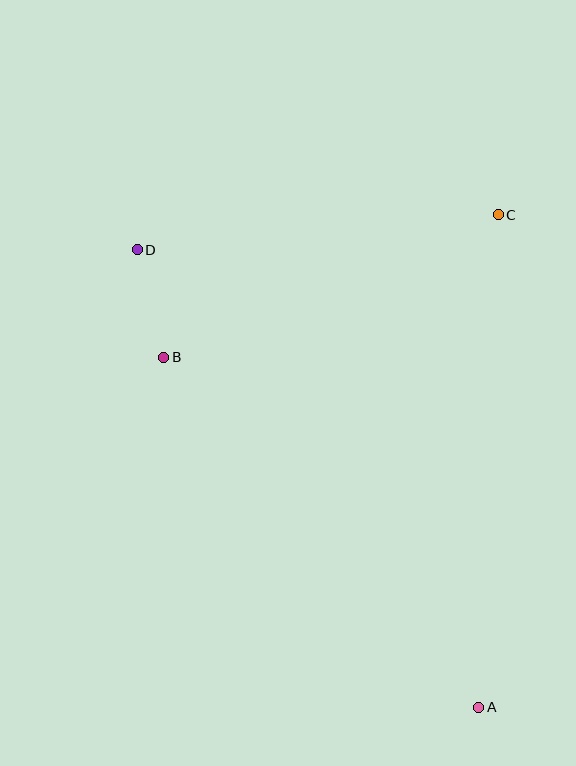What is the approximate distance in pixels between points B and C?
The distance between B and C is approximately 363 pixels.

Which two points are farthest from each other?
Points A and D are farthest from each other.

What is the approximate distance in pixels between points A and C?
The distance between A and C is approximately 493 pixels.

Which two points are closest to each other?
Points B and D are closest to each other.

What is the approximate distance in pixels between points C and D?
The distance between C and D is approximately 362 pixels.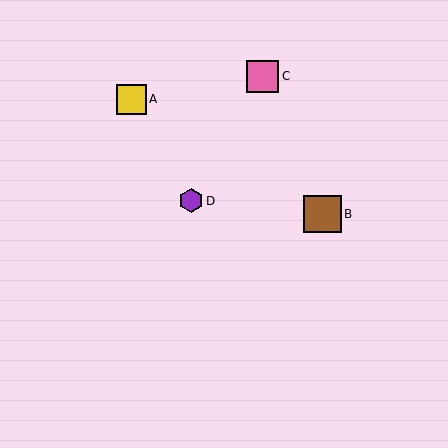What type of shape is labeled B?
Shape B is a brown square.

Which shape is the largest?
The brown square (labeled B) is the largest.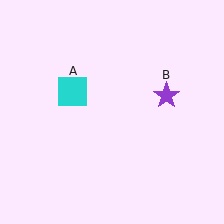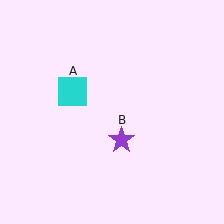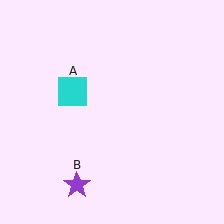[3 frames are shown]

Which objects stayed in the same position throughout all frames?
Cyan square (object A) remained stationary.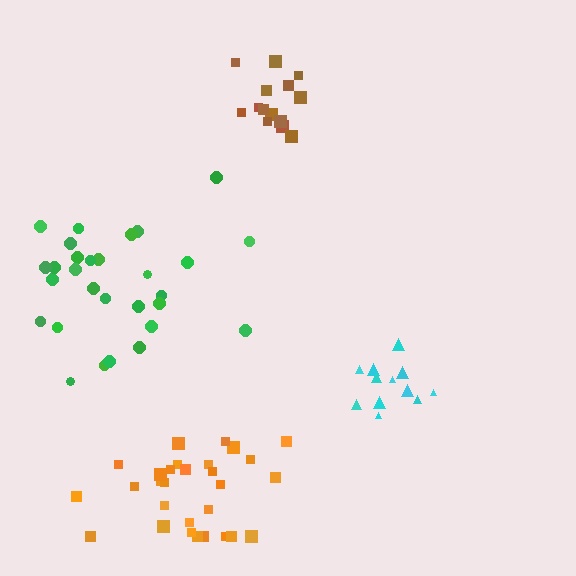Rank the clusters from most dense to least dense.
brown, cyan, green, orange.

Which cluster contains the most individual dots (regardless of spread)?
Green (29).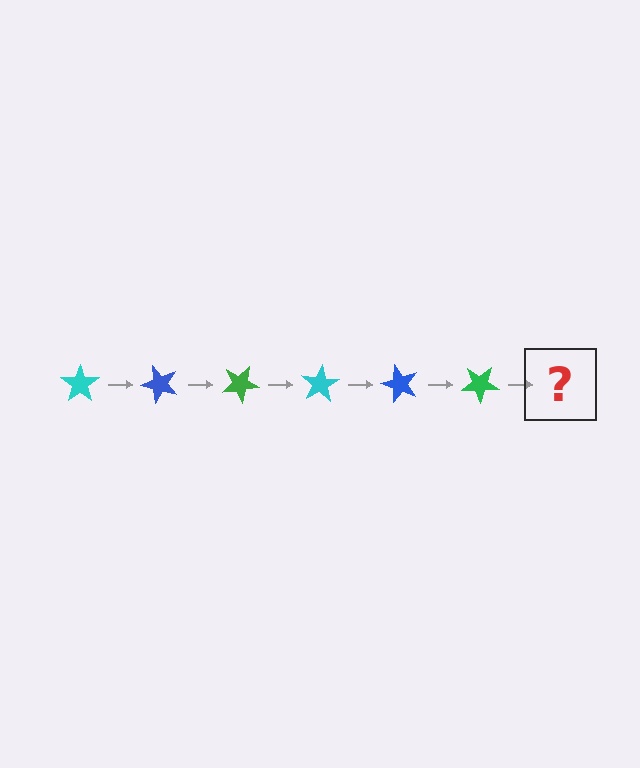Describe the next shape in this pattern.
It should be a cyan star, rotated 300 degrees from the start.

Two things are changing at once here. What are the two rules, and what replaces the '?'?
The two rules are that it rotates 50 degrees each step and the color cycles through cyan, blue, and green. The '?' should be a cyan star, rotated 300 degrees from the start.